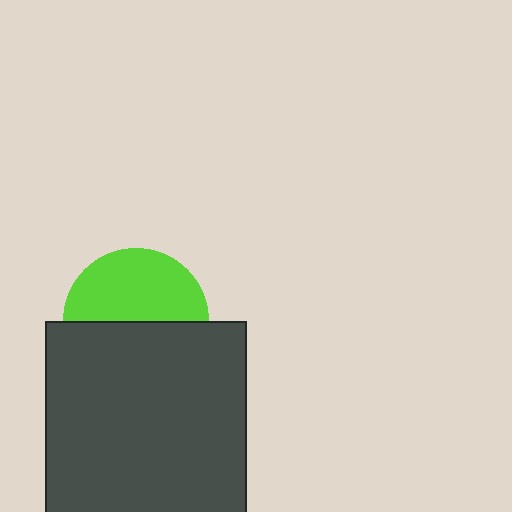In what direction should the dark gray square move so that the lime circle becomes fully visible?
The dark gray square should move down. That is the shortest direction to clear the overlap and leave the lime circle fully visible.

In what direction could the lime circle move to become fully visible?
The lime circle could move up. That would shift it out from behind the dark gray square entirely.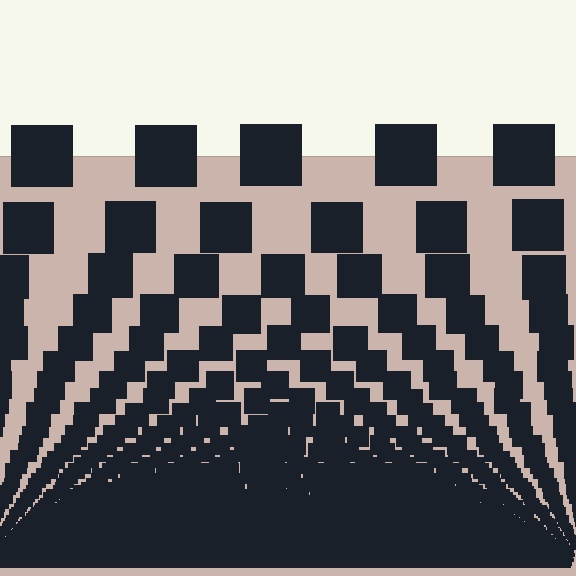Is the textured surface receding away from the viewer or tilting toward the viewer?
The surface appears to tilt toward the viewer. Texture elements get larger and sparser toward the top.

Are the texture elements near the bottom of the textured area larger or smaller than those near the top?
Smaller. The gradient is inverted — elements near the bottom are smaller and denser.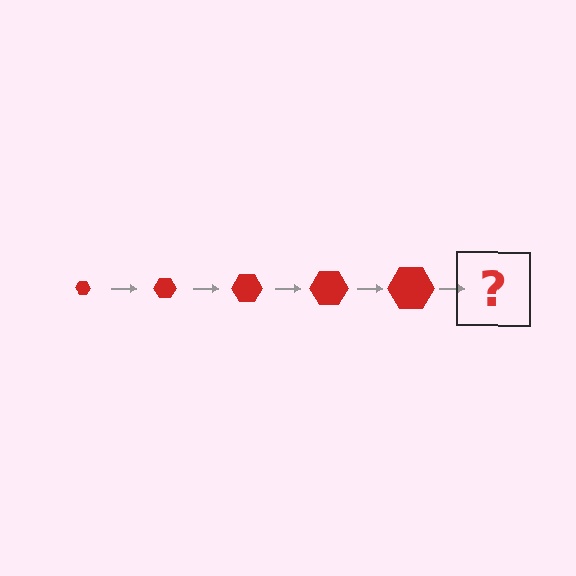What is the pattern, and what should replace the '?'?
The pattern is that the hexagon gets progressively larger each step. The '?' should be a red hexagon, larger than the previous one.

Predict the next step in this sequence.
The next step is a red hexagon, larger than the previous one.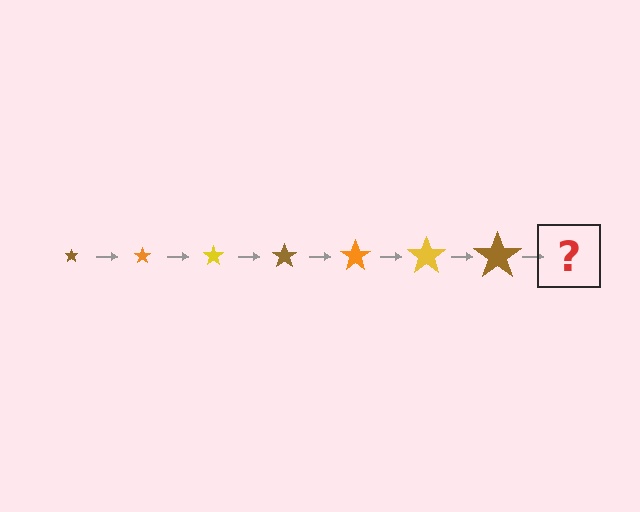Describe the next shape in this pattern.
It should be an orange star, larger than the previous one.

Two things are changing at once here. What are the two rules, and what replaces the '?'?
The two rules are that the star grows larger each step and the color cycles through brown, orange, and yellow. The '?' should be an orange star, larger than the previous one.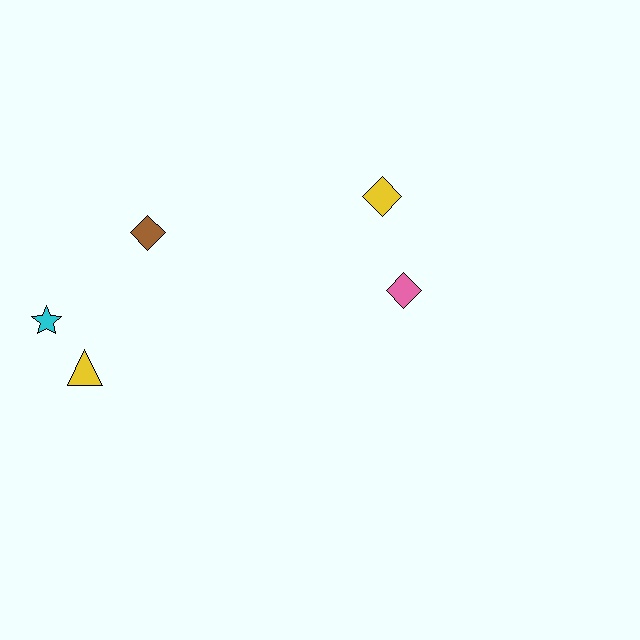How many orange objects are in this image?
There are no orange objects.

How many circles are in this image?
There are no circles.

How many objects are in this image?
There are 5 objects.